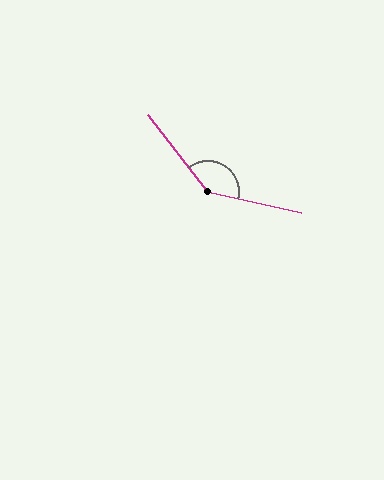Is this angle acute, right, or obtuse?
It is obtuse.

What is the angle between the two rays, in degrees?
Approximately 140 degrees.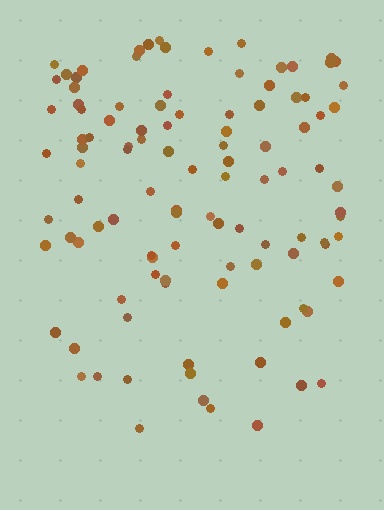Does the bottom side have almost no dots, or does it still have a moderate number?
Still a moderate number, just noticeably fewer than the top.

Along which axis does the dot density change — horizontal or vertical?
Vertical.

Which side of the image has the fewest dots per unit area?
The bottom.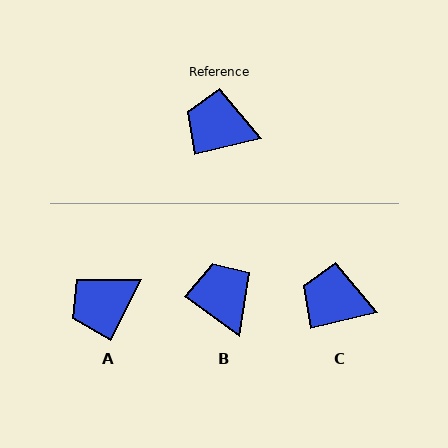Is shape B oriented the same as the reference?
No, it is off by about 49 degrees.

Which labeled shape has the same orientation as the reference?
C.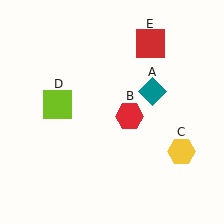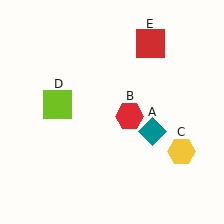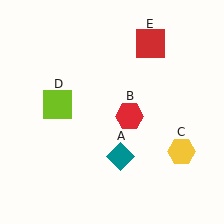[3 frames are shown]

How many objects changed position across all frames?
1 object changed position: teal diamond (object A).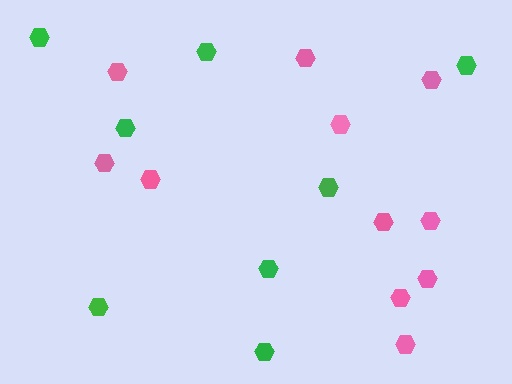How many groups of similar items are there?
There are 2 groups: one group of green hexagons (8) and one group of pink hexagons (11).